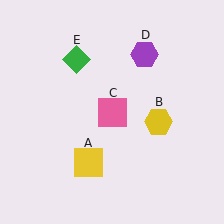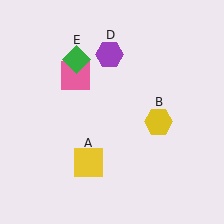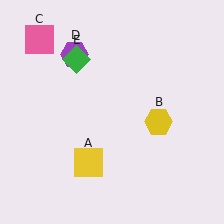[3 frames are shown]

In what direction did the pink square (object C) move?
The pink square (object C) moved up and to the left.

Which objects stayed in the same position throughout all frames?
Yellow square (object A) and yellow hexagon (object B) and green diamond (object E) remained stationary.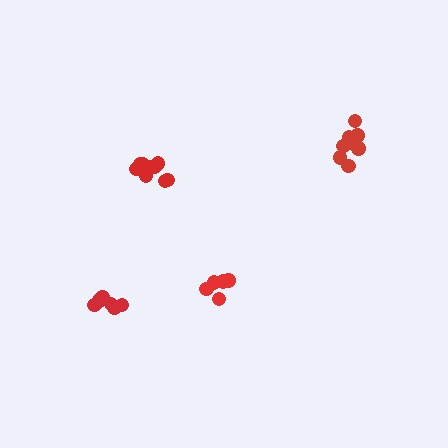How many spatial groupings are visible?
There are 4 spatial groupings.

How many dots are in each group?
Group 1: 5 dots, Group 2: 8 dots, Group 3: 10 dots, Group 4: 6 dots (29 total).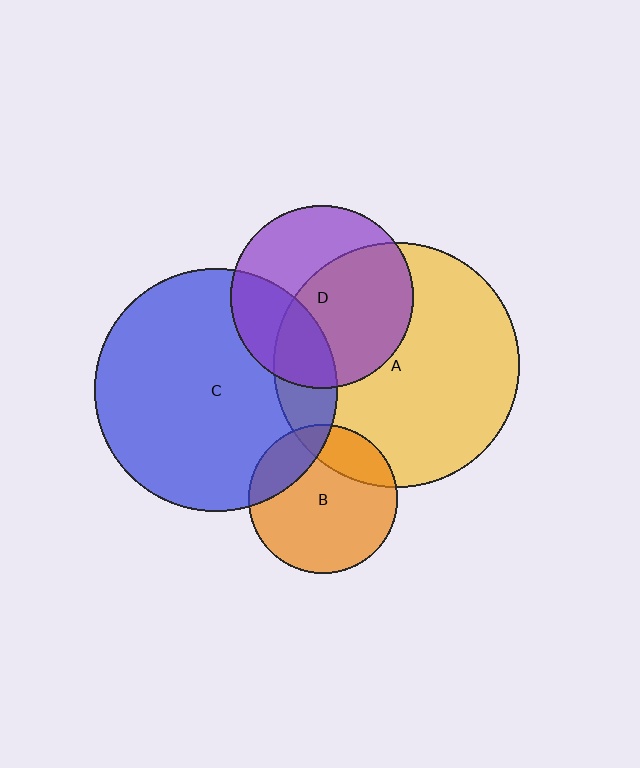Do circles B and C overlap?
Yes.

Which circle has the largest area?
Circle A (yellow).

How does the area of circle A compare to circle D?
Approximately 1.8 times.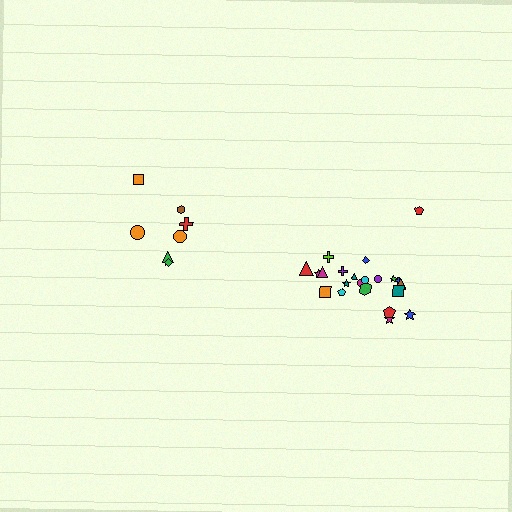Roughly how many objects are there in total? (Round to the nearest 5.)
Roughly 30 objects in total.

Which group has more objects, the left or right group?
The right group.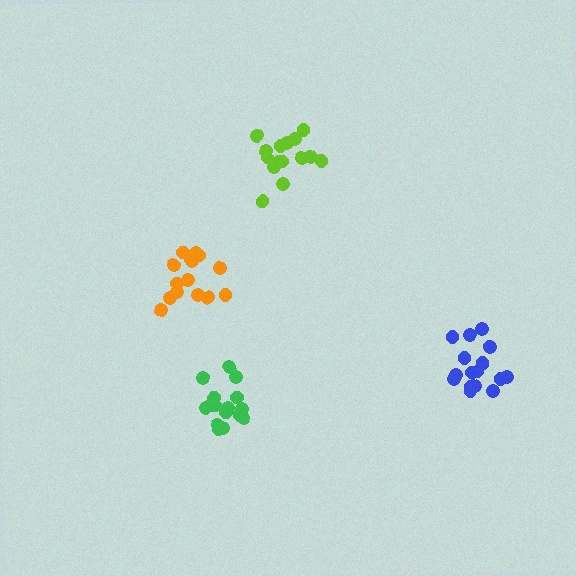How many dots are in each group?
Group 1: 15 dots, Group 2: 18 dots, Group 3: 14 dots, Group 4: 18 dots (65 total).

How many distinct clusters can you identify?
There are 4 distinct clusters.